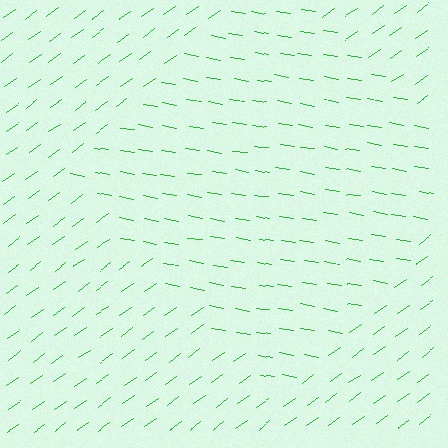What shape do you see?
I see a diamond.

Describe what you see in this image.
The image is filled with small green line segments. A diamond region in the image has lines oriented differently from the surrounding lines, creating a visible texture boundary.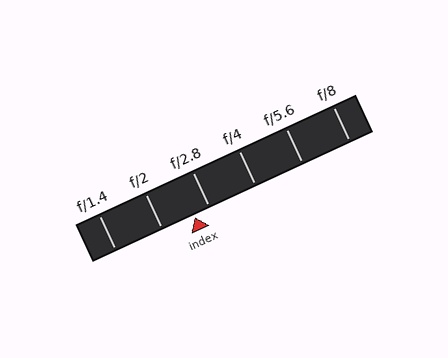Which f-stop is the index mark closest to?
The index mark is closest to f/2.8.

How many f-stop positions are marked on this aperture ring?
There are 6 f-stop positions marked.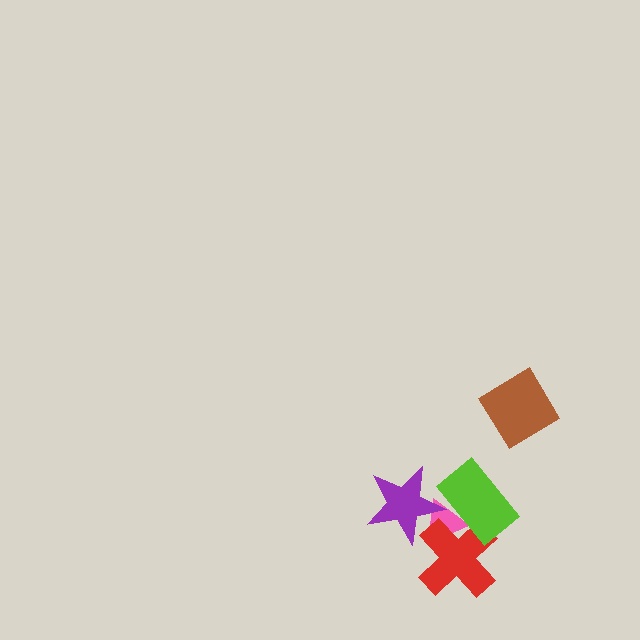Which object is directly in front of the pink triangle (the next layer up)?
The red cross is directly in front of the pink triangle.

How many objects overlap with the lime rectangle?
2 objects overlap with the lime rectangle.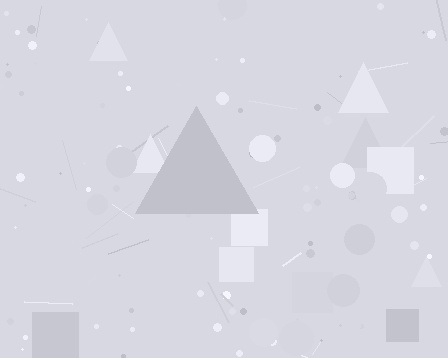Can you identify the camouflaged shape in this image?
The camouflaged shape is a triangle.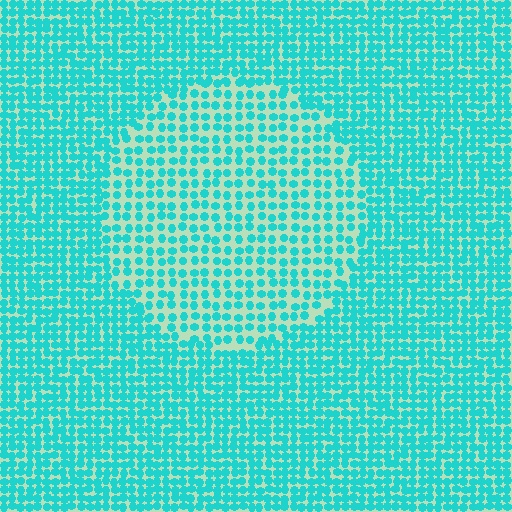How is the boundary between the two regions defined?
The boundary is defined by a change in element density (approximately 1.7x ratio). All elements are the same color, size, and shape.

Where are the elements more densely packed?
The elements are more densely packed outside the circle boundary.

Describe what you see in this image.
The image contains small cyan elements arranged at two different densities. A circle-shaped region is visible where the elements are less densely packed than the surrounding area.